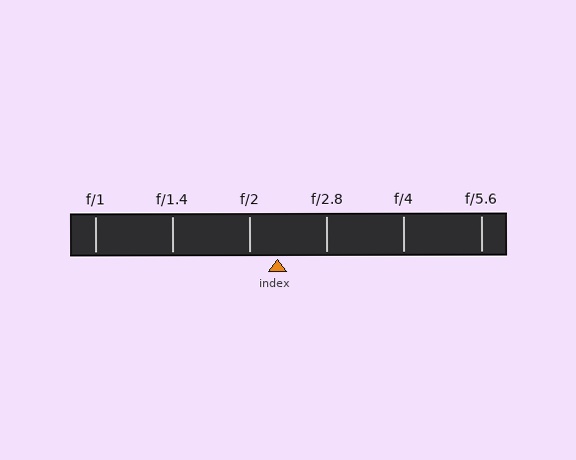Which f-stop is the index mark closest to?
The index mark is closest to f/2.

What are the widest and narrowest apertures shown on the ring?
The widest aperture shown is f/1 and the narrowest is f/5.6.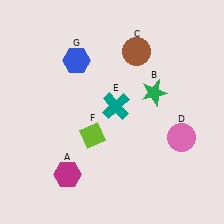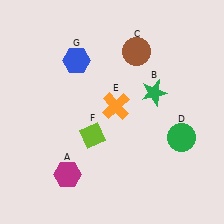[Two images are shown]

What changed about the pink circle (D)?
In Image 1, D is pink. In Image 2, it changed to green.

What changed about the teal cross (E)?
In Image 1, E is teal. In Image 2, it changed to orange.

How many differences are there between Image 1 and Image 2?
There are 2 differences between the two images.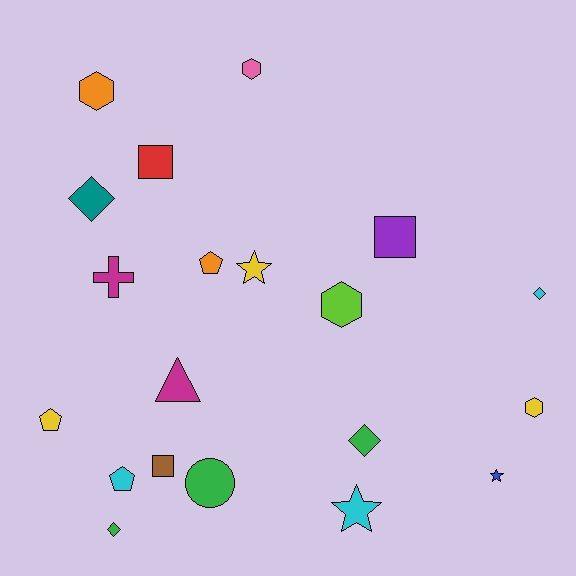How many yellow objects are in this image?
There are 3 yellow objects.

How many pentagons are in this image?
There are 3 pentagons.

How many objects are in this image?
There are 20 objects.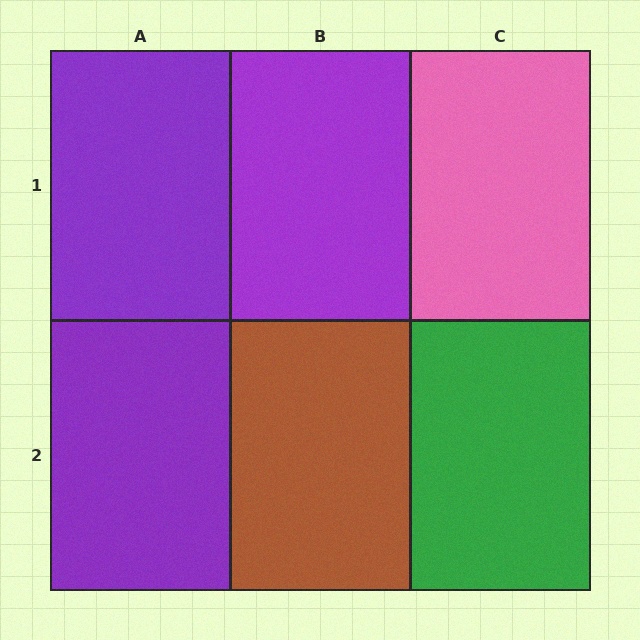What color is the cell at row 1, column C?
Pink.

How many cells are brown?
1 cell is brown.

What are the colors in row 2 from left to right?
Purple, brown, green.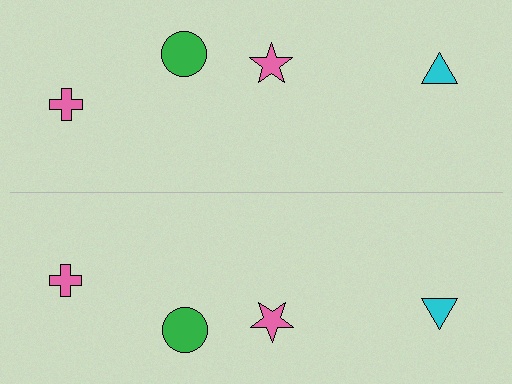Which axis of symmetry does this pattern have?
The pattern has a horizontal axis of symmetry running through the center of the image.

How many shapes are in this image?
There are 8 shapes in this image.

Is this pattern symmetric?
Yes, this pattern has bilateral (reflection) symmetry.